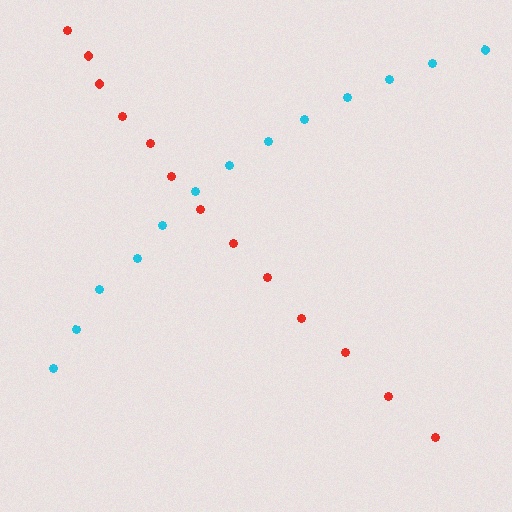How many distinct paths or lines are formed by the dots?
There are 2 distinct paths.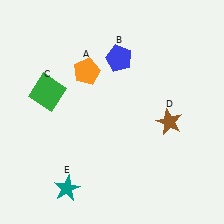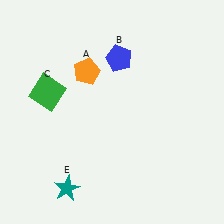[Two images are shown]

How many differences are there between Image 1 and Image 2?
There is 1 difference between the two images.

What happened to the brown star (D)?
The brown star (D) was removed in Image 2. It was in the bottom-right area of Image 1.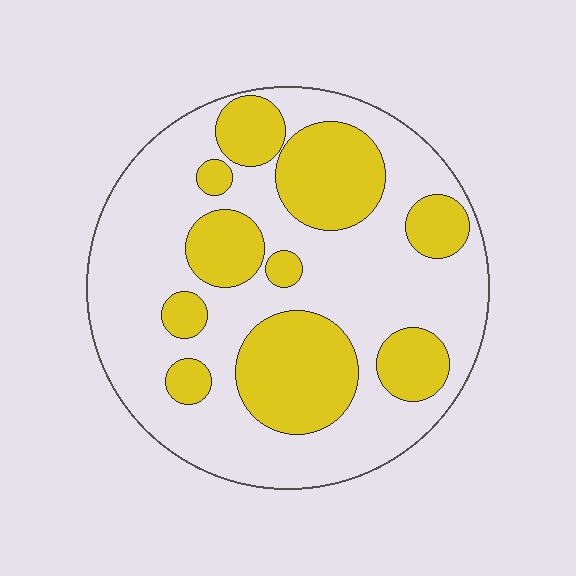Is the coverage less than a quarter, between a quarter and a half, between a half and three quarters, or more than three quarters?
Between a quarter and a half.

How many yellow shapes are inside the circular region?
10.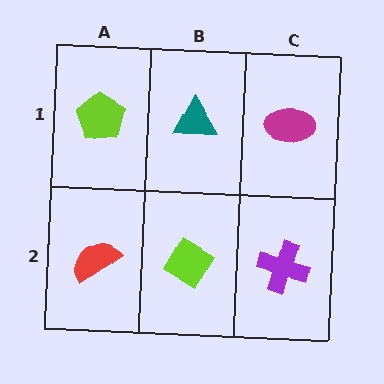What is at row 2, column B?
A lime diamond.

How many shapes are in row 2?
3 shapes.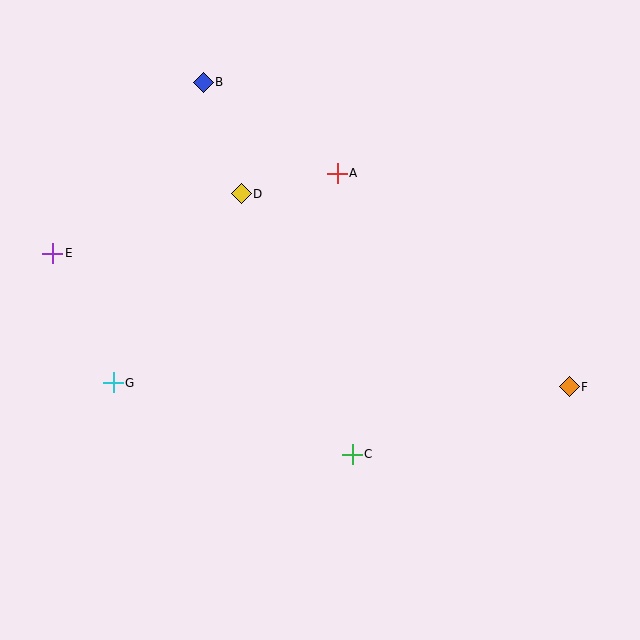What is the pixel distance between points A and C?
The distance between A and C is 282 pixels.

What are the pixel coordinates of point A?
Point A is at (337, 173).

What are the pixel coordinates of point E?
Point E is at (53, 253).